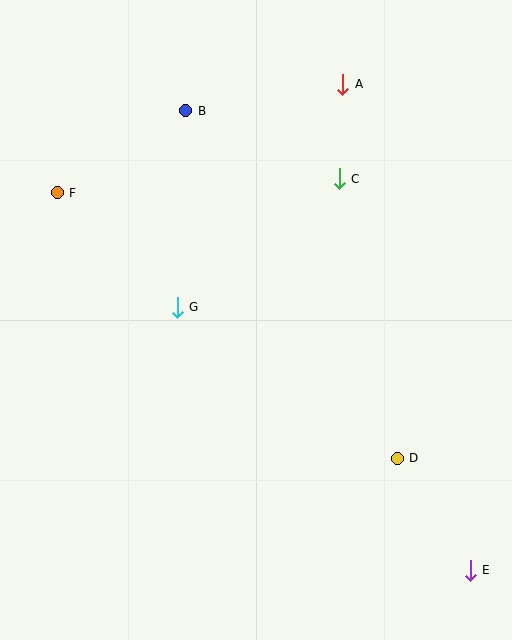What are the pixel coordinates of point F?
Point F is at (57, 193).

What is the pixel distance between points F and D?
The distance between F and D is 431 pixels.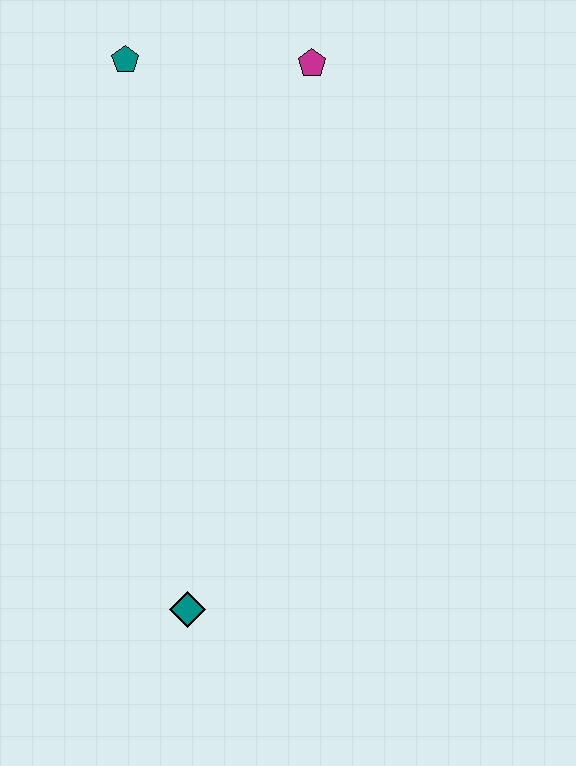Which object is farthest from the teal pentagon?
The teal diamond is farthest from the teal pentagon.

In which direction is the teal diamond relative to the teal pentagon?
The teal diamond is below the teal pentagon.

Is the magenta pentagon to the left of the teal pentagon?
No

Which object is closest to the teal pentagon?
The magenta pentagon is closest to the teal pentagon.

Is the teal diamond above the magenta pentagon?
No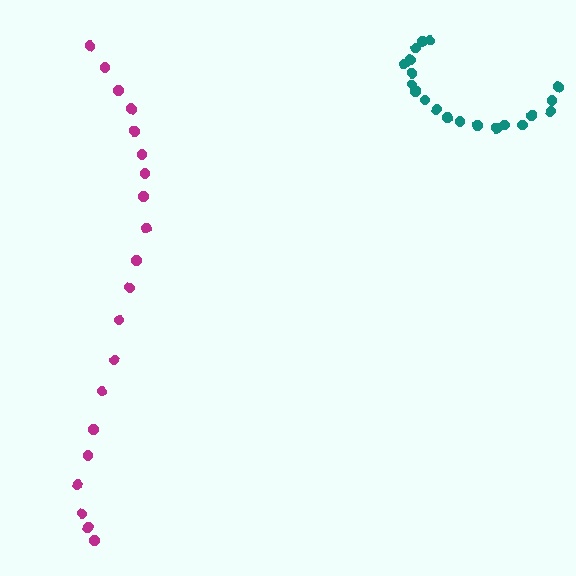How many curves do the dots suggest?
There are 2 distinct paths.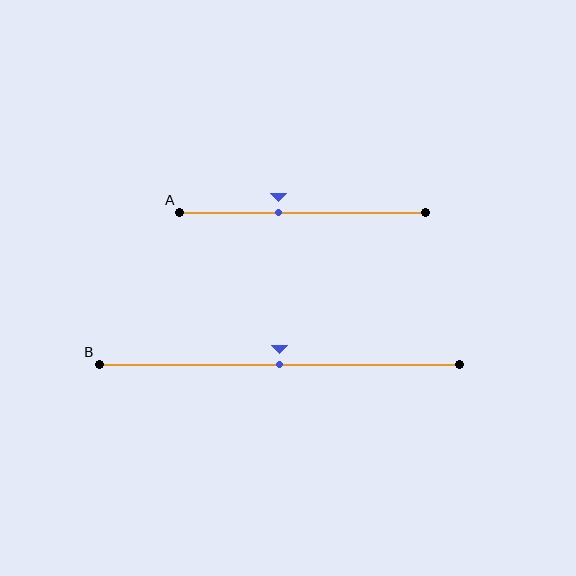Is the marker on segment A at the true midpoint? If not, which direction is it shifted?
No, the marker on segment A is shifted to the left by about 10% of the segment length.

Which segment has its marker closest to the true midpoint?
Segment B has its marker closest to the true midpoint.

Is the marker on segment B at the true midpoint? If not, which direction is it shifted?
Yes, the marker on segment B is at the true midpoint.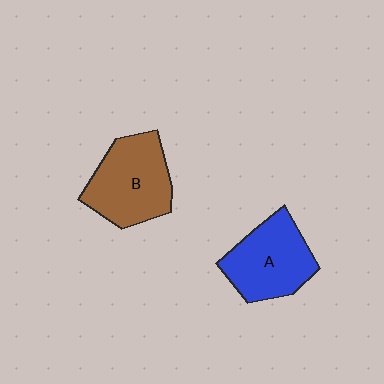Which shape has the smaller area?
Shape A (blue).